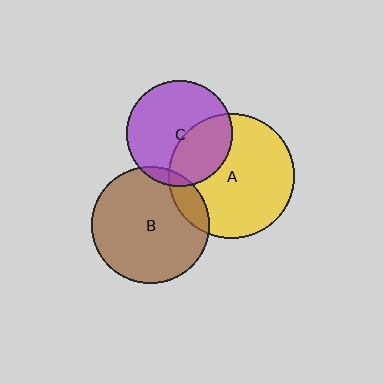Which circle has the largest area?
Circle A (yellow).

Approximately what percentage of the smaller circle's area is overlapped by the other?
Approximately 35%.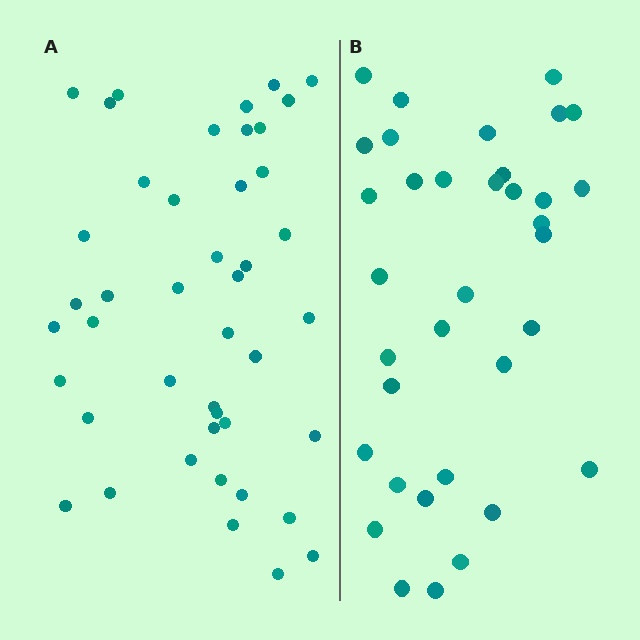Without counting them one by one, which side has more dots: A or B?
Region A (the left region) has more dots.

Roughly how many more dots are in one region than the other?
Region A has roughly 8 or so more dots than region B.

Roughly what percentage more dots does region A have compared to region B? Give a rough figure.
About 25% more.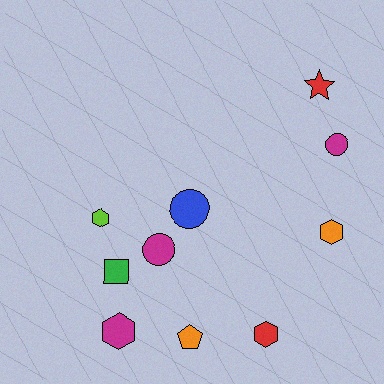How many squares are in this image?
There is 1 square.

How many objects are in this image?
There are 10 objects.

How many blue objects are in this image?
There is 1 blue object.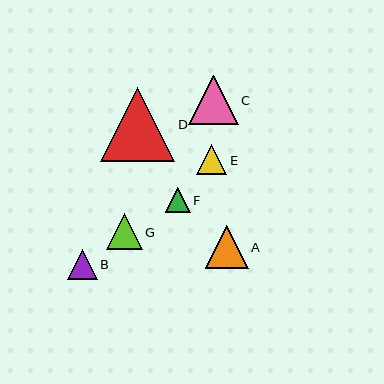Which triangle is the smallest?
Triangle F is the smallest with a size of approximately 25 pixels.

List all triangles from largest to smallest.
From largest to smallest: D, C, A, G, E, B, F.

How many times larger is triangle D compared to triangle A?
Triangle D is approximately 1.7 times the size of triangle A.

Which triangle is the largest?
Triangle D is the largest with a size of approximately 74 pixels.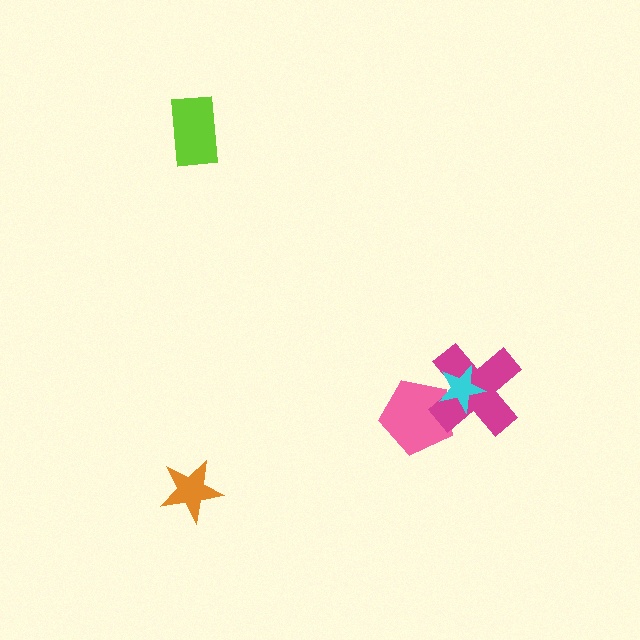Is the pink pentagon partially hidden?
Yes, it is partially covered by another shape.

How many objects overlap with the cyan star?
2 objects overlap with the cyan star.